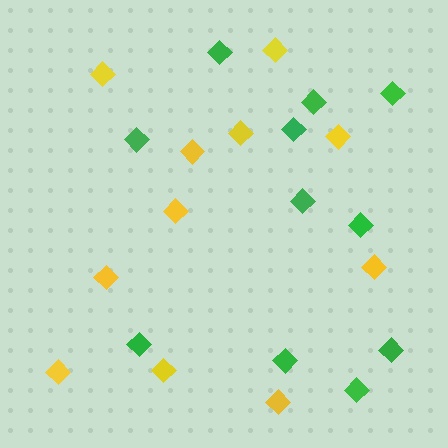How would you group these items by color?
There are 2 groups: one group of yellow diamonds (11) and one group of green diamonds (11).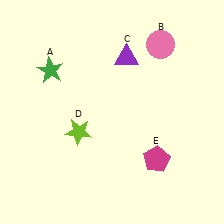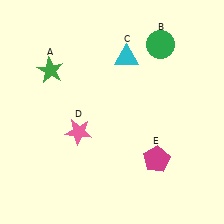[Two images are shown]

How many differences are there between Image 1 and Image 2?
There are 3 differences between the two images.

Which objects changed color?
B changed from pink to green. C changed from purple to cyan. D changed from lime to pink.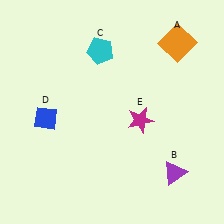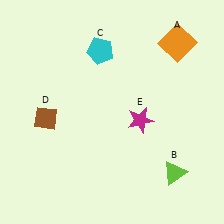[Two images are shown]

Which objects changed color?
B changed from purple to lime. D changed from blue to brown.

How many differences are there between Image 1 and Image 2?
There are 2 differences between the two images.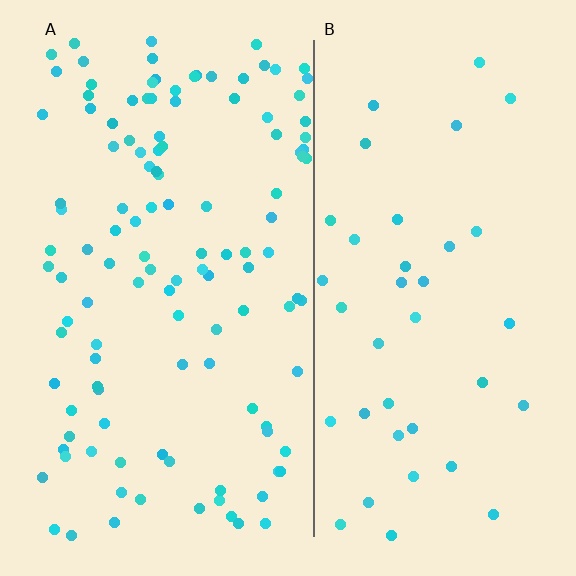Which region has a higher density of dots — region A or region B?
A (the left).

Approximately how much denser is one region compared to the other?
Approximately 3.1× — region A over region B.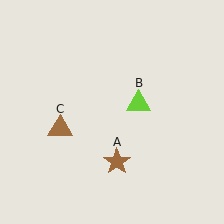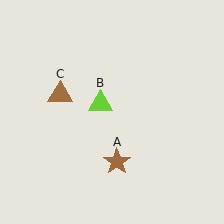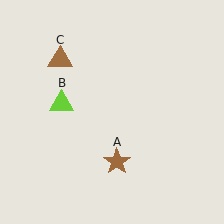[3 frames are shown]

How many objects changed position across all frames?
2 objects changed position: lime triangle (object B), brown triangle (object C).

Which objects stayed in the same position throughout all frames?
Brown star (object A) remained stationary.